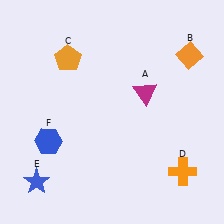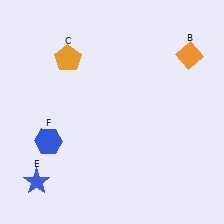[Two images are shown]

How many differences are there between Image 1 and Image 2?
There are 2 differences between the two images.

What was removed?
The magenta triangle (A), the orange cross (D) were removed in Image 2.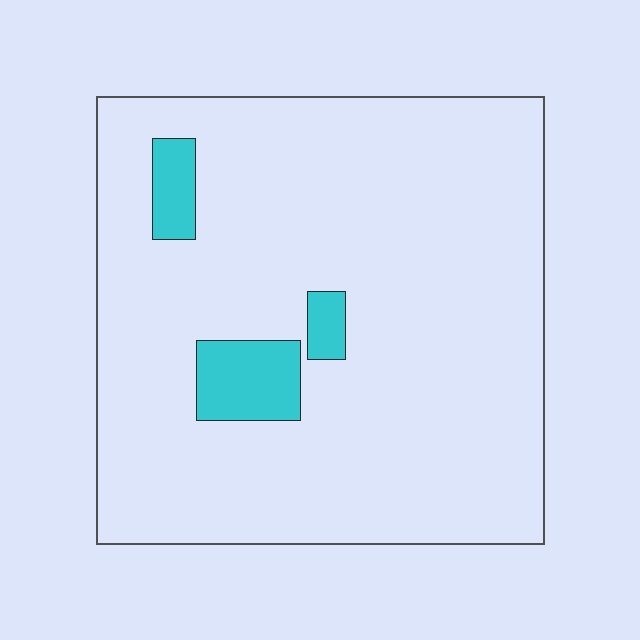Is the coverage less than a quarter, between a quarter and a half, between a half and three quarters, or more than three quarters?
Less than a quarter.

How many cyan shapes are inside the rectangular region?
3.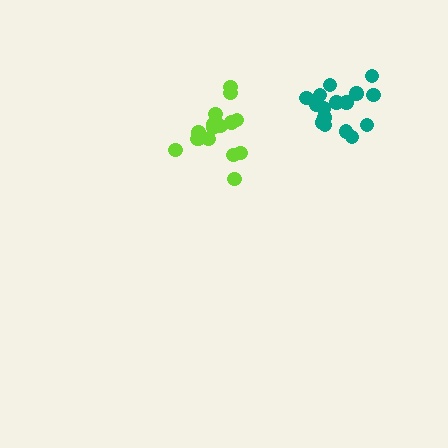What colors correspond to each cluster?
The clusters are colored: teal, lime.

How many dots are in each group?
Group 1: 16 dots, Group 2: 17 dots (33 total).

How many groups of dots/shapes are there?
There are 2 groups.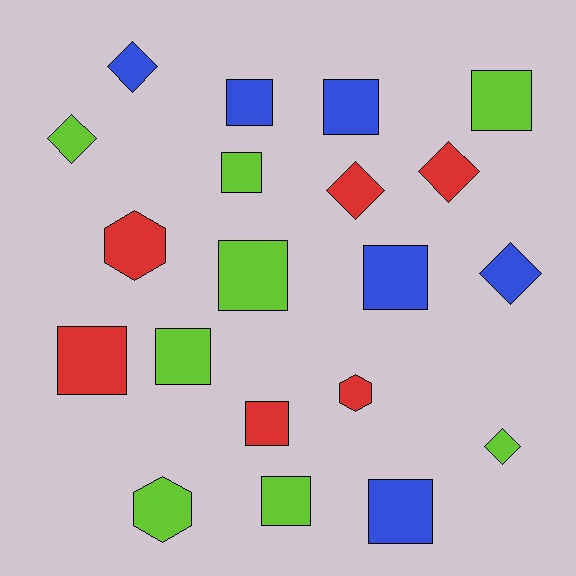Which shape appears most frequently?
Square, with 11 objects.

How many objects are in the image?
There are 20 objects.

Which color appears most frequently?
Lime, with 8 objects.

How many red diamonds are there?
There are 2 red diamonds.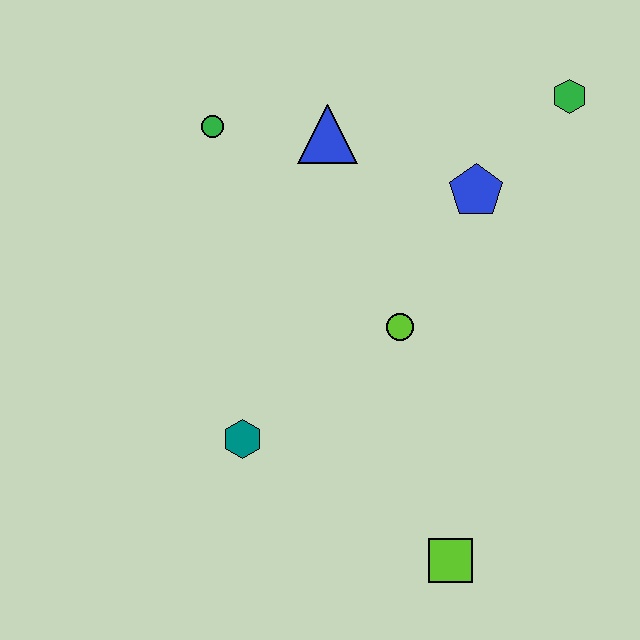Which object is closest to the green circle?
The blue triangle is closest to the green circle.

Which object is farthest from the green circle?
The lime square is farthest from the green circle.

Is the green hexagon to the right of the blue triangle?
Yes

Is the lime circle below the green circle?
Yes